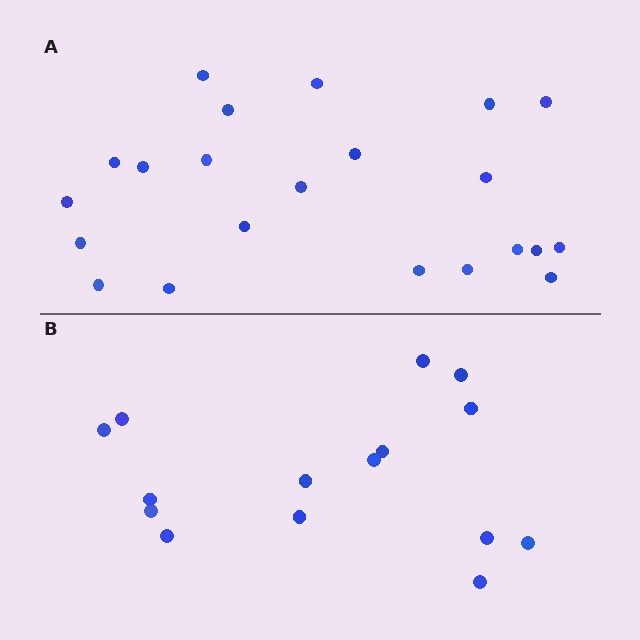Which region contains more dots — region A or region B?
Region A (the top region) has more dots.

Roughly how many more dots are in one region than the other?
Region A has roughly 8 or so more dots than region B.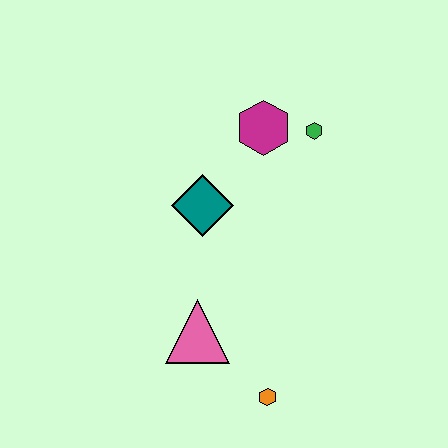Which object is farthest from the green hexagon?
The orange hexagon is farthest from the green hexagon.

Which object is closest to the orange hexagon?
The pink triangle is closest to the orange hexagon.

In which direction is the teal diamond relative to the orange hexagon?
The teal diamond is above the orange hexagon.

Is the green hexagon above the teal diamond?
Yes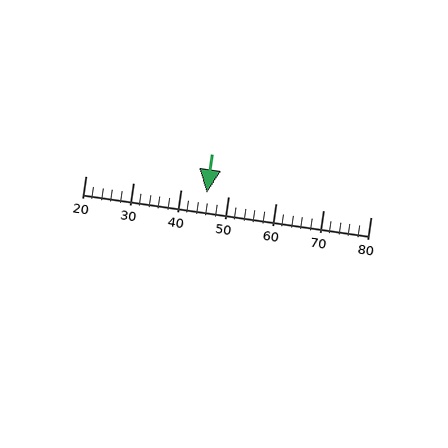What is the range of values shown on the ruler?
The ruler shows values from 20 to 80.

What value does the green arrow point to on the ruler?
The green arrow points to approximately 46.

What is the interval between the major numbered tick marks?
The major tick marks are spaced 10 units apart.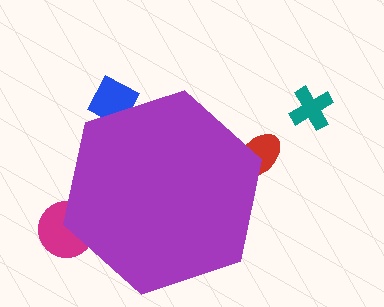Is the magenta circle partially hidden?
Yes, the magenta circle is partially hidden behind the purple hexagon.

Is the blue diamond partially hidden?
Yes, the blue diamond is partially hidden behind the purple hexagon.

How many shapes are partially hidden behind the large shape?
3 shapes are partially hidden.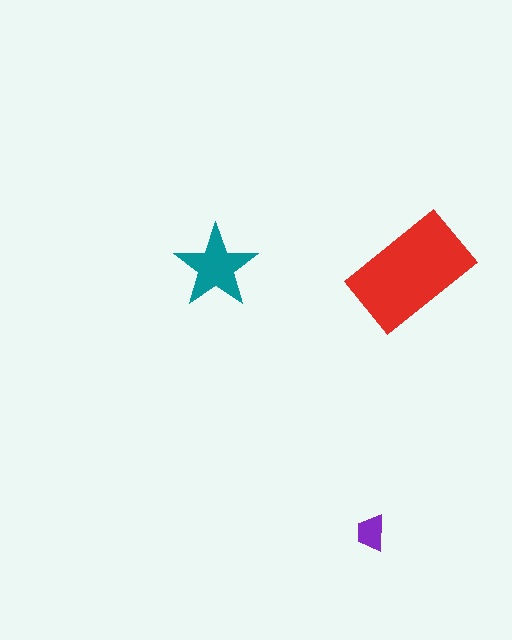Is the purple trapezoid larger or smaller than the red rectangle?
Smaller.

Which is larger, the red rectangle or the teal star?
The red rectangle.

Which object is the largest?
The red rectangle.